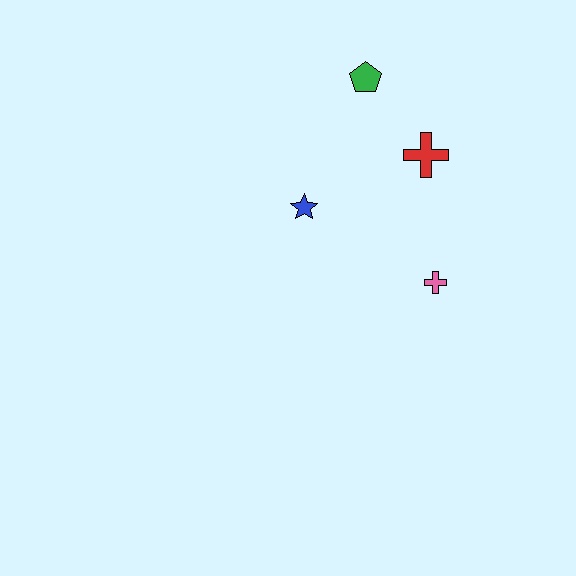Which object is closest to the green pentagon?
The red cross is closest to the green pentagon.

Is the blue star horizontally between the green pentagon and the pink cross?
No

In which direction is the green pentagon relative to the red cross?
The green pentagon is above the red cross.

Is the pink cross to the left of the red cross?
No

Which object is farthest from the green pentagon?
The pink cross is farthest from the green pentagon.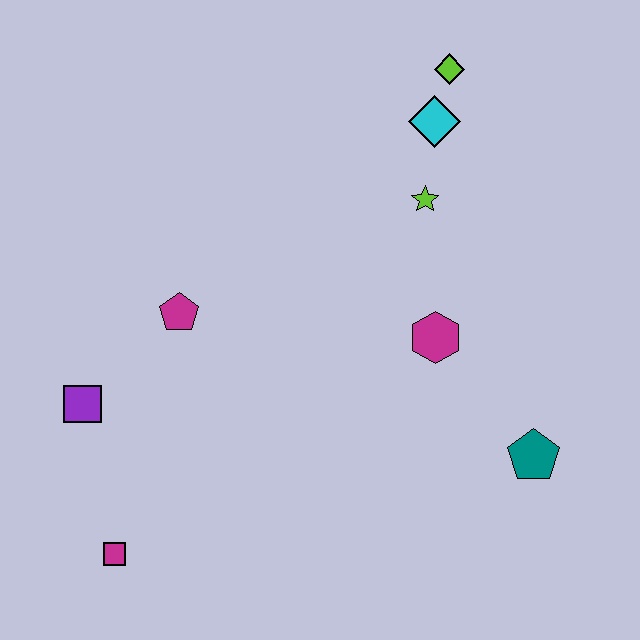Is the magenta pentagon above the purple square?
Yes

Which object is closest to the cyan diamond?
The lime diamond is closest to the cyan diamond.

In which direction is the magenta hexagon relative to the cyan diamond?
The magenta hexagon is below the cyan diamond.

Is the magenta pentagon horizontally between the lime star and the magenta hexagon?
No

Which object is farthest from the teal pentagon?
The purple square is farthest from the teal pentagon.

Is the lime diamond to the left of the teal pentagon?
Yes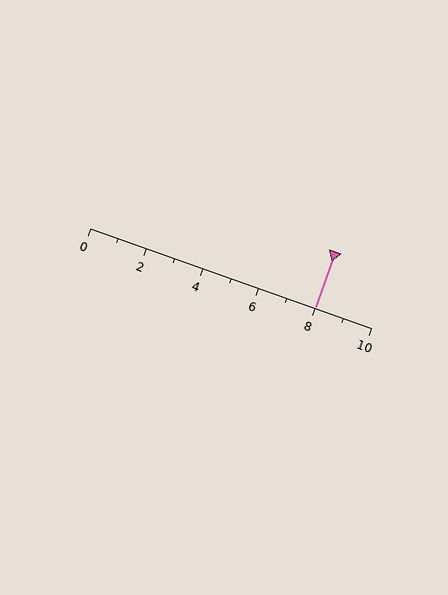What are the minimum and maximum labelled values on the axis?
The axis runs from 0 to 10.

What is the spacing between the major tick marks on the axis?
The major ticks are spaced 2 apart.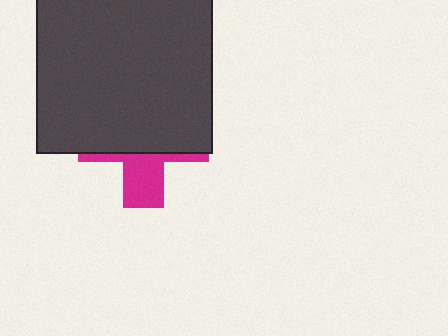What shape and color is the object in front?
The object in front is a dark gray rectangle.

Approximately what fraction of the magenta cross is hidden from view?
Roughly 68% of the magenta cross is hidden behind the dark gray rectangle.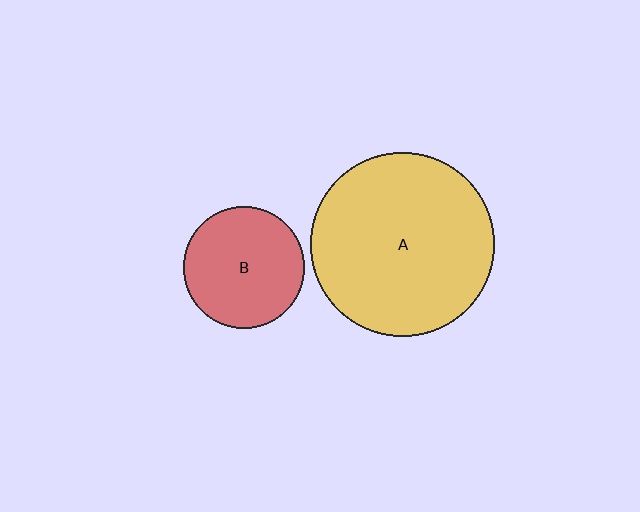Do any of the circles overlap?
No, none of the circles overlap.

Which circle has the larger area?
Circle A (yellow).